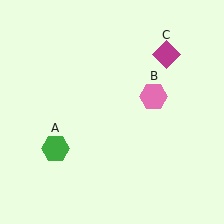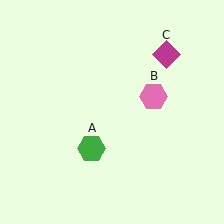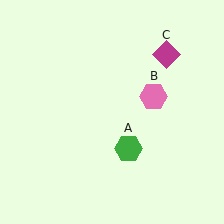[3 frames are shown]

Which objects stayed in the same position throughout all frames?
Pink hexagon (object B) and magenta diamond (object C) remained stationary.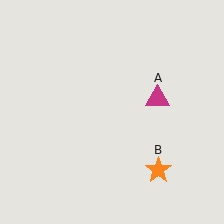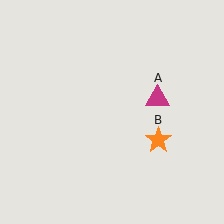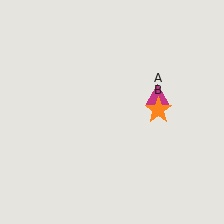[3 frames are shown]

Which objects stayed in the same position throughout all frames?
Magenta triangle (object A) remained stationary.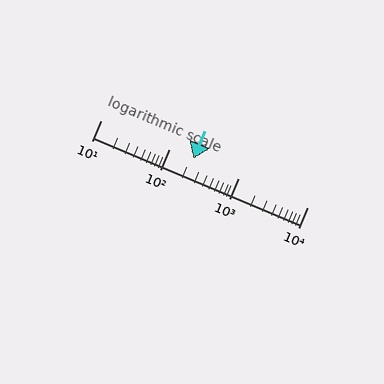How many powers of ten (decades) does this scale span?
The scale spans 3 decades, from 10 to 10000.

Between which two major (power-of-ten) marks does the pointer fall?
The pointer is between 100 and 1000.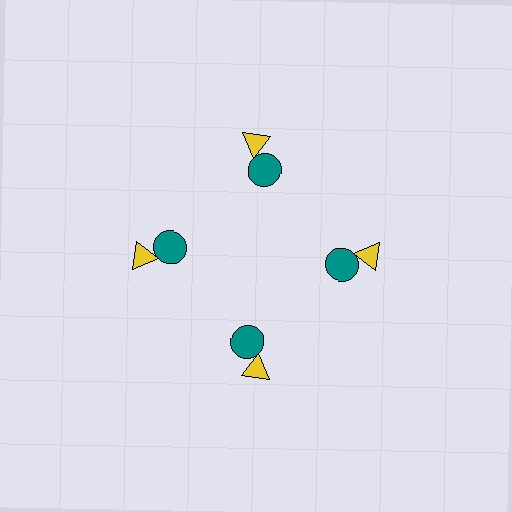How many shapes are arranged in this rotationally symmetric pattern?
There are 8 shapes, arranged in 4 groups of 2.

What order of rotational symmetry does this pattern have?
This pattern has 4-fold rotational symmetry.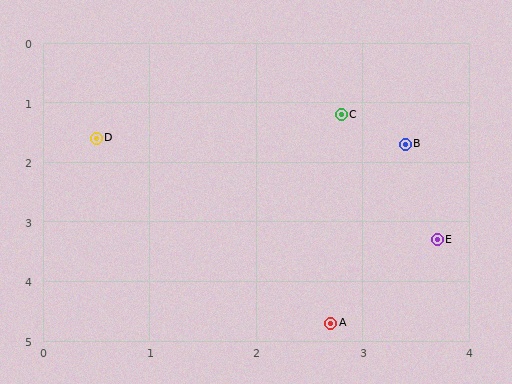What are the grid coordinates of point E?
Point E is at approximately (3.7, 3.3).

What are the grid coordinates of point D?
Point D is at approximately (0.5, 1.6).